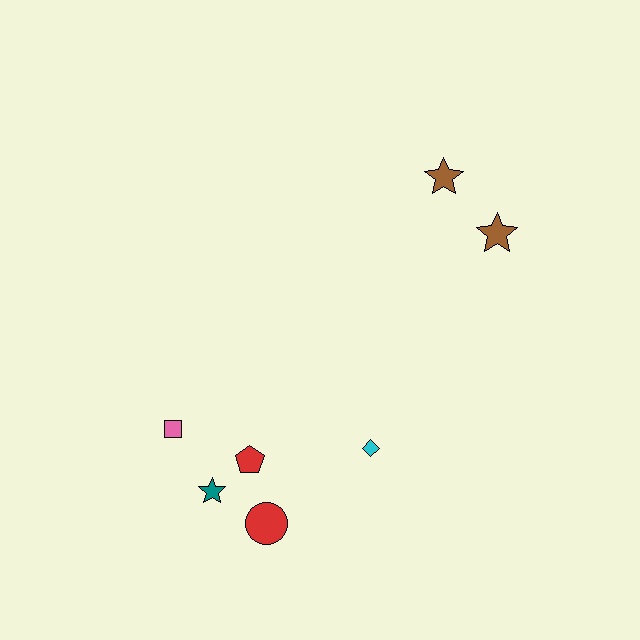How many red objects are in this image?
There are 2 red objects.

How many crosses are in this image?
There are no crosses.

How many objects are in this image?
There are 7 objects.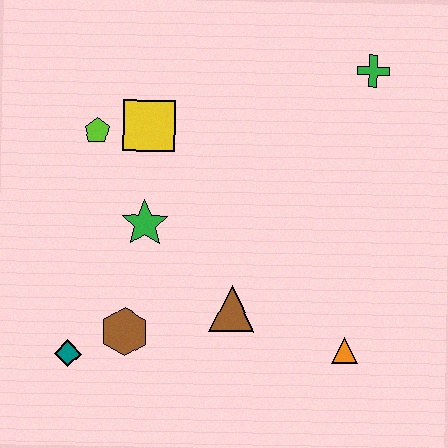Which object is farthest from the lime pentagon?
The orange triangle is farthest from the lime pentagon.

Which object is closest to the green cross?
The yellow square is closest to the green cross.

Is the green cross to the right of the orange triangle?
Yes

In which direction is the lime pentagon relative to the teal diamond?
The lime pentagon is above the teal diamond.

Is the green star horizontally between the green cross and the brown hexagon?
Yes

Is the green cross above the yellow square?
Yes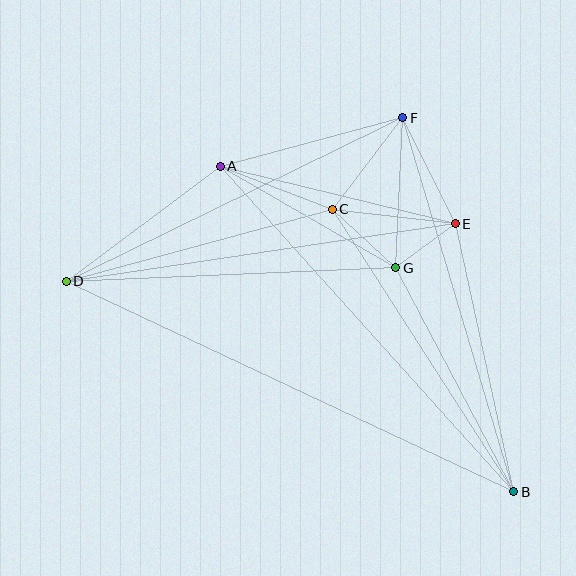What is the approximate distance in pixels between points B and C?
The distance between B and C is approximately 335 pixels.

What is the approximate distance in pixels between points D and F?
The distance between D and F is approximately 374 pixels.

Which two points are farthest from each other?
Points B and D are farthest from each other.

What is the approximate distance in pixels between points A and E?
The distance between A and E is approximately 242 pixels.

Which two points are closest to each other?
Points E and G are closest to each other.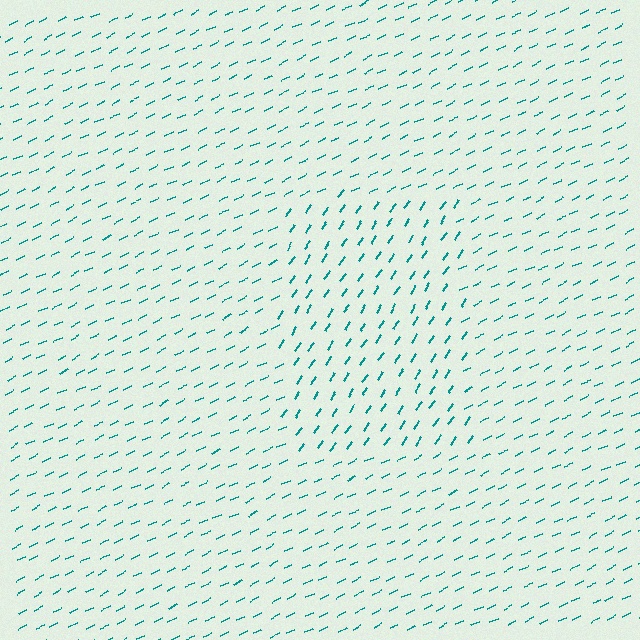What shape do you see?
I see a rectangle.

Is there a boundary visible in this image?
Yes, there is a texture boundary formed by a change in line orientation.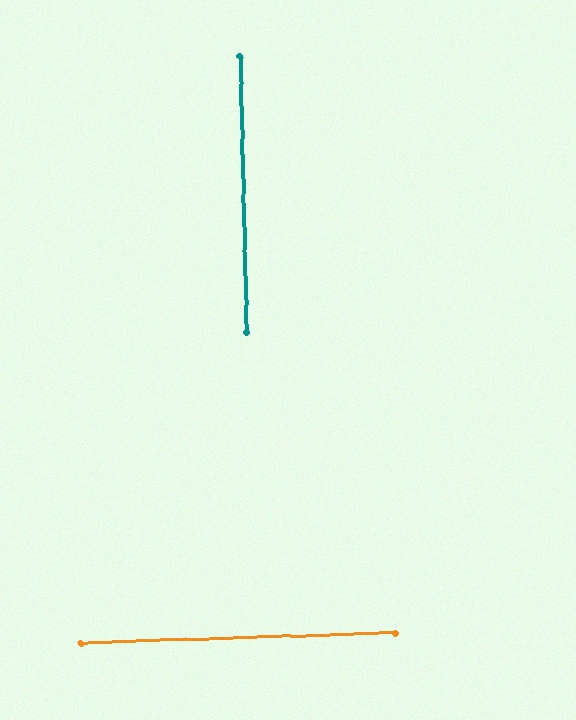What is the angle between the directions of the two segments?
Approximately 90 degrees.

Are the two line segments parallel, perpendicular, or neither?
Perpendicular — they meet at approximately 90°.